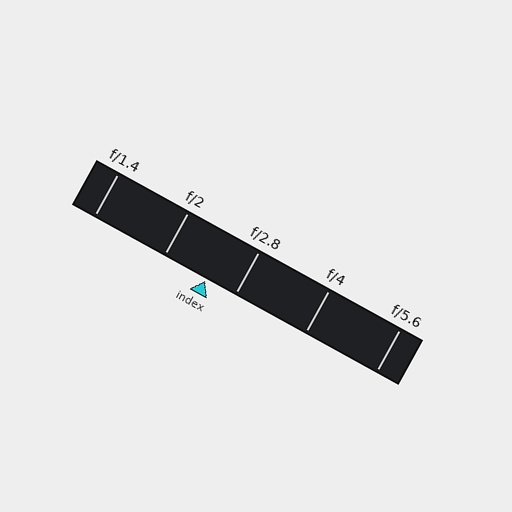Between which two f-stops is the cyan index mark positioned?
The index mark is between f/2 and f/2.8.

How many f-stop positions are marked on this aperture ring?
There are 5 f-stop positions marked.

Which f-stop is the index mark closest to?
The index mark is closest to f/2.8.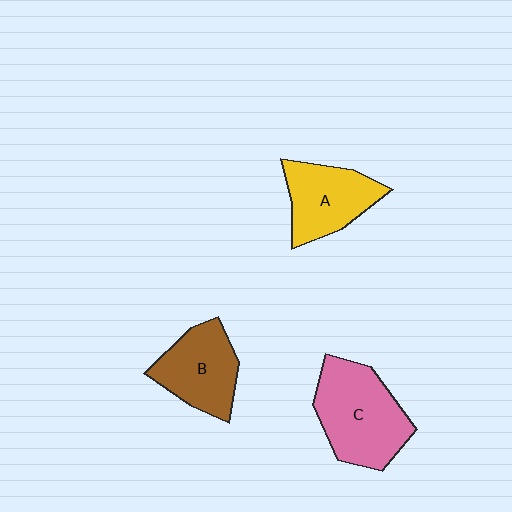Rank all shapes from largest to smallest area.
From largest to smallest: C (pink), B (brown), A (yellow).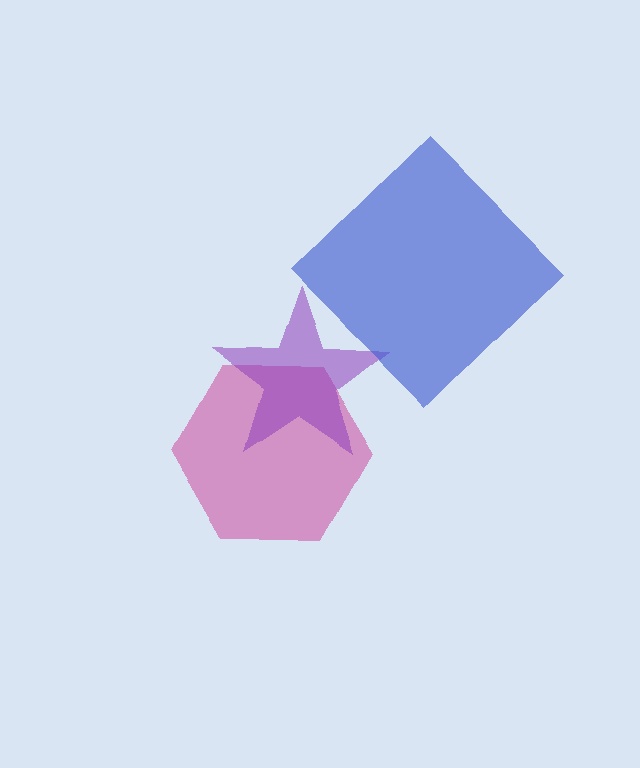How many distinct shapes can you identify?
There are 3 distinct shapes: a magenta hexagon, a purple star, a blue diamond.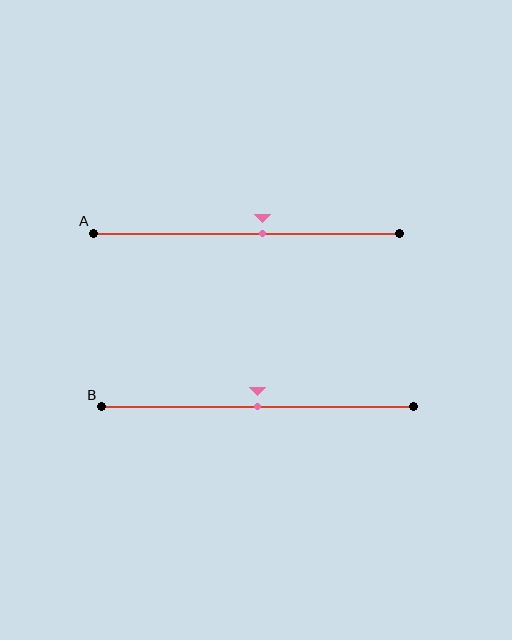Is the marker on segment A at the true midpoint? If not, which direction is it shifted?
No, the marker on segment A is shifted to the right by about 5% of the segment length.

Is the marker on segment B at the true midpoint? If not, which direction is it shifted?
Yes, the marker on segment B is at the true midpoint.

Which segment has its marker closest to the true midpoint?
Segment B has its marker closest to the true midpoint.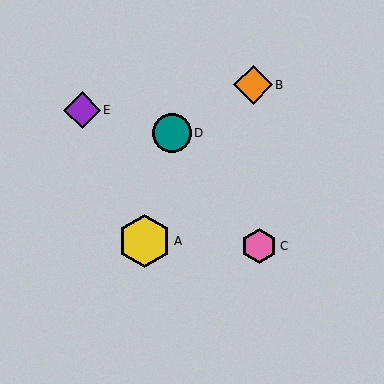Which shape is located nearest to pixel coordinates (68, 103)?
The purple diamond (labeled E) at (82, 110) is nearest to that location.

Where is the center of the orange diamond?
The center of the orange diamond is at (253, 85).